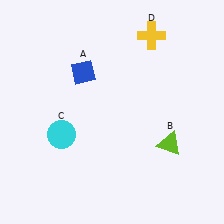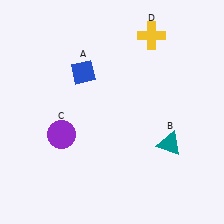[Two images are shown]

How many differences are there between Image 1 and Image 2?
There are 2 differences between the two images.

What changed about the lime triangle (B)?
In Image 1, B is lime. In Image 2, it changed to teal.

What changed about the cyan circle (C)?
In Image 1, C is cyan. In Image 2, it changed to purple.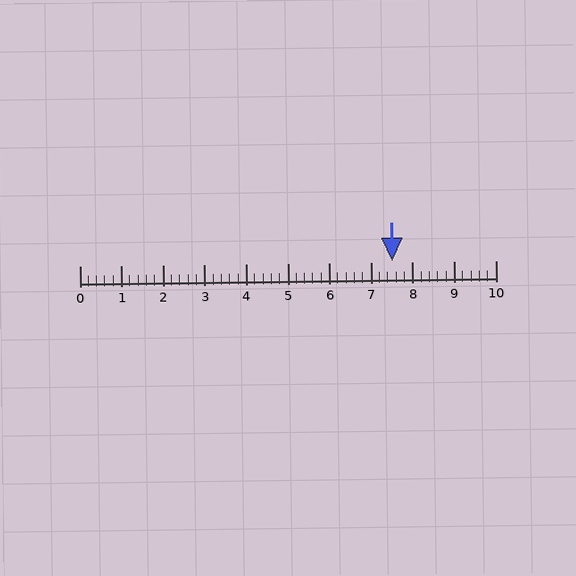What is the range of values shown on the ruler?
The ruler shows values from 0 to 10.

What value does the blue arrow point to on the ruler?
The blue arrow points to approximately 7.5.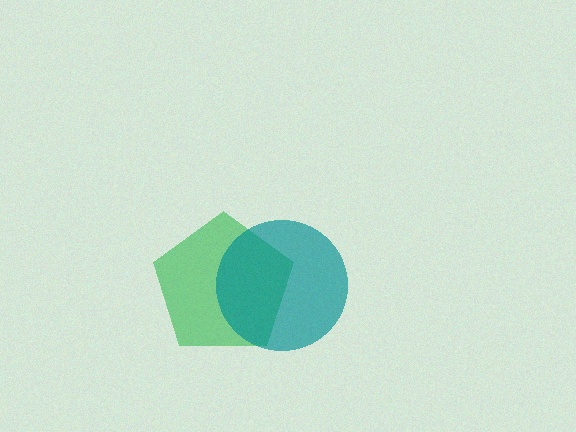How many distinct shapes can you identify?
There are 2 distinct shapes: a green pentagon, a teal circle.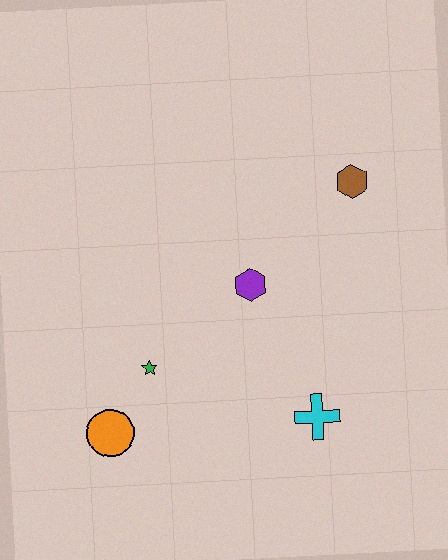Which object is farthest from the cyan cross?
The brown hexagon is farthest from the cyan cross.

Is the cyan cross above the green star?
No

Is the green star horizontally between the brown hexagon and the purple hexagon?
No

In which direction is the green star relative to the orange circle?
The green star is above the orange circle.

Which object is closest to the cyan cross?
The purple hexagon is closest to the cyan cross.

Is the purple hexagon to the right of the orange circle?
Yes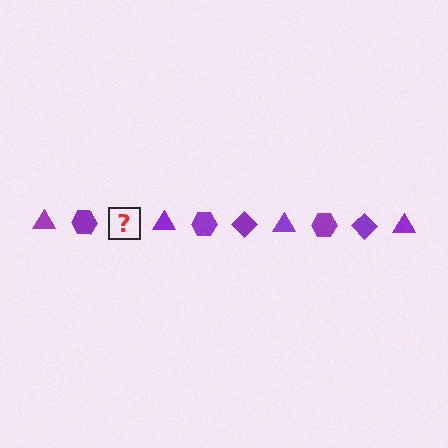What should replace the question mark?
The question mark should be replaced with a purple diamond.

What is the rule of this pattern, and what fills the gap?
The rule is that the pattern cycles through triangle, hexagon, diamond shapes in purple. The gap should be filled with a purple diamond.